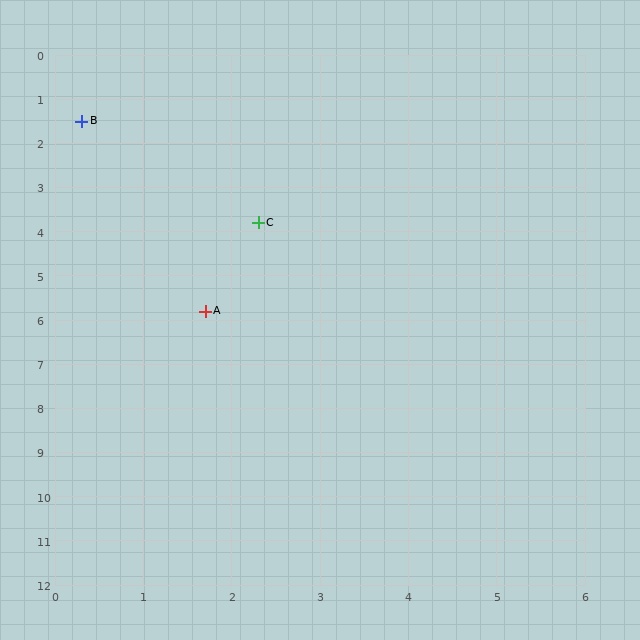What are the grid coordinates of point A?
Point A is at approximately (1.7, 5.8).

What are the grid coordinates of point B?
Point B is at approximately (0.3, 1.5).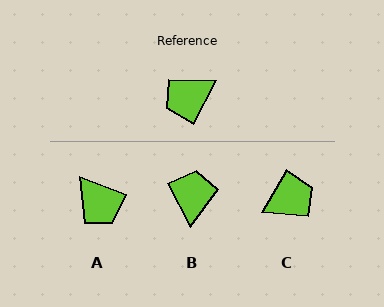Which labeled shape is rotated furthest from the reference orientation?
C, about 177 degrees away.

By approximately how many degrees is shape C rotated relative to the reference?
Approximately 177 degrees counter-clockwise.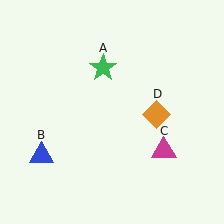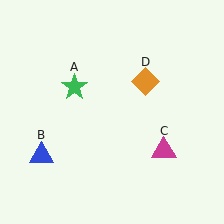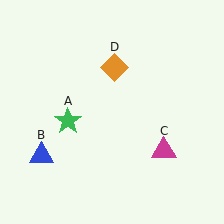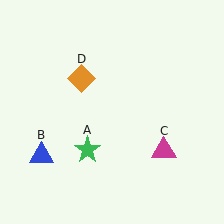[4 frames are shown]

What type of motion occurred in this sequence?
The green star (object A), orange diamond (object D) rotated counterclockwise around the center of the scene.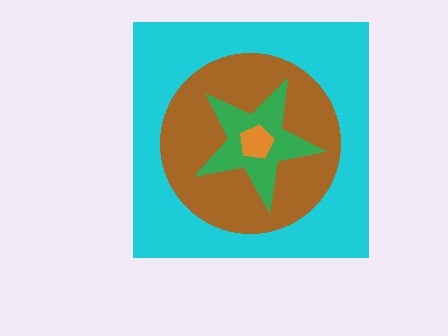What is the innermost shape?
The orange pentagon.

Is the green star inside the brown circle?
Yes.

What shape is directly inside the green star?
The orange pentagon.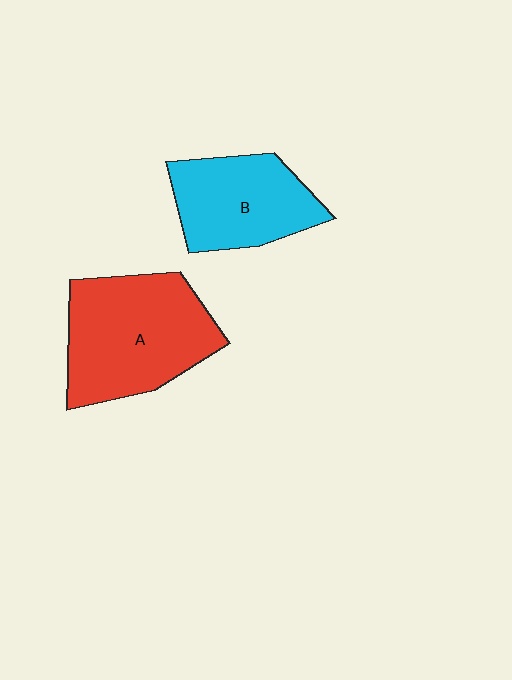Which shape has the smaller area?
Shape B (cyan).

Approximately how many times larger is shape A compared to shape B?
Approximately 1.4 times.